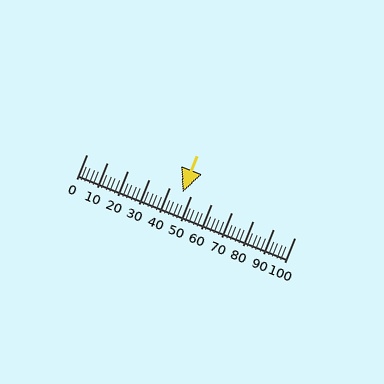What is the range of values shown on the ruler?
The ruler shows values from 0 to 100.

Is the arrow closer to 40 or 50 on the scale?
The arrow is closer to 50.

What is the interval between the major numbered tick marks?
The major tick marks are spaced 10 units apart.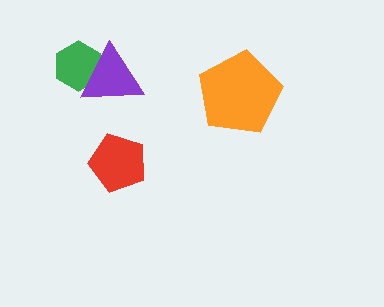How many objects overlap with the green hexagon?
1 object overlaps with the green hexagon.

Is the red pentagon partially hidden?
No, no other shape covers it.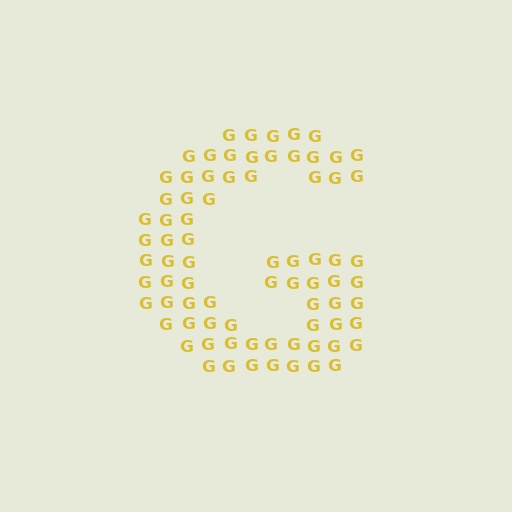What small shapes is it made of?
It is made of small letter G's.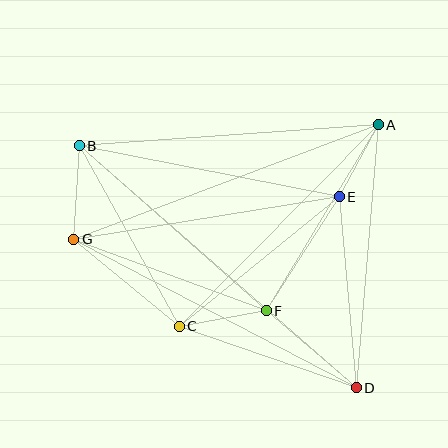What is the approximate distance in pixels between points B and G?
The distance between B and G is approximately 94 pixels.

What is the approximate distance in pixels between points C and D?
The distance between C and D is approximately 188 pixels.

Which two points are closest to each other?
Points A and E are closest to each other.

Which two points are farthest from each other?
Points B and D are farthest from each other.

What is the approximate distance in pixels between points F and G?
The distance between F and G is approximately 206 pixels.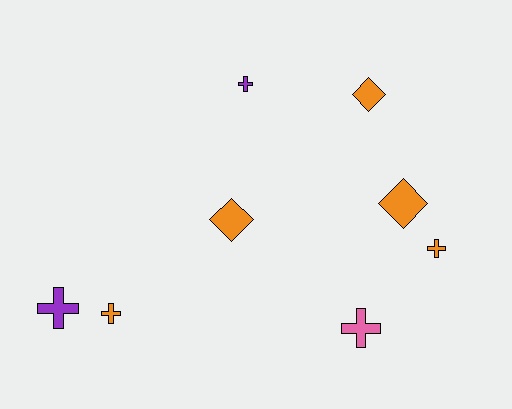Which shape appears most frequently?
Cross, with 5 objects.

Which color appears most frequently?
Orange, with 5 objects.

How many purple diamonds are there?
There are no purple diamonds.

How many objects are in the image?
There are 8 objects.